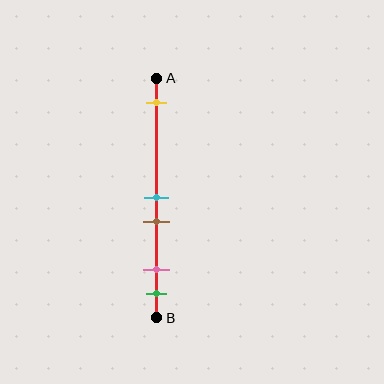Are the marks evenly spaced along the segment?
No, the marks are not evenly spaced.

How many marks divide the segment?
There are 5 marks dividing the segment.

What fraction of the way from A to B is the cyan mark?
The cyan mark is approximately 50% (0.5) of the way from A to B.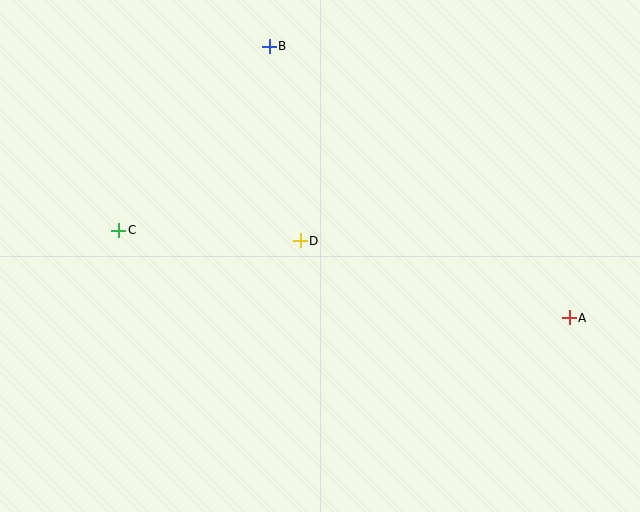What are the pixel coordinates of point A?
Point A is at (569, 318).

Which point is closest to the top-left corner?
Point C is closest to the top-left corner.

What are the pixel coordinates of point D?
Point D is at (300, 241).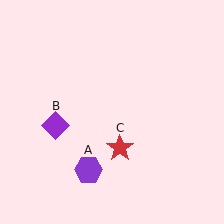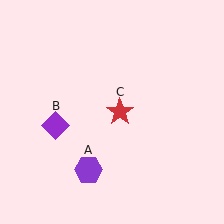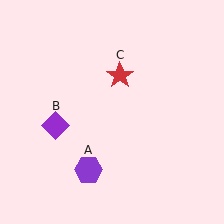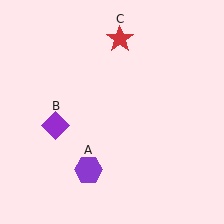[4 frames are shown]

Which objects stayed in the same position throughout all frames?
Purple hexagon (object A) and purple diamond (object B) remained stationary.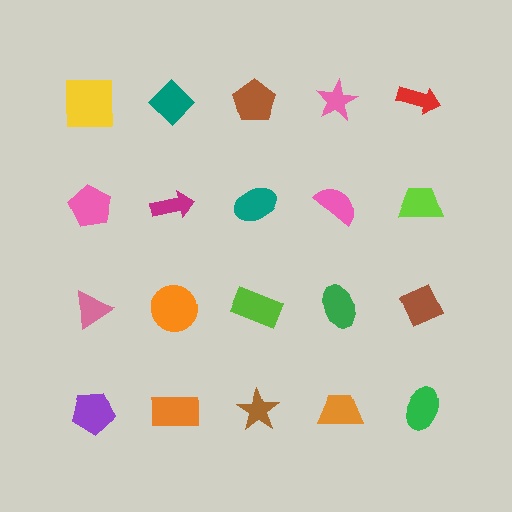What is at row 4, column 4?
An orange trapezoid.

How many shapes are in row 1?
5 shapes.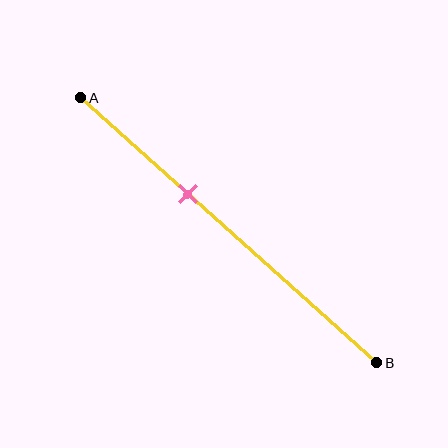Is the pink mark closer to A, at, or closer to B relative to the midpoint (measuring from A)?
The pink mark is closer to point A than the midpoint of segment AB.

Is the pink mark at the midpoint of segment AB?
No, the mark is at about 35% from A, not at the 50% midpoint.